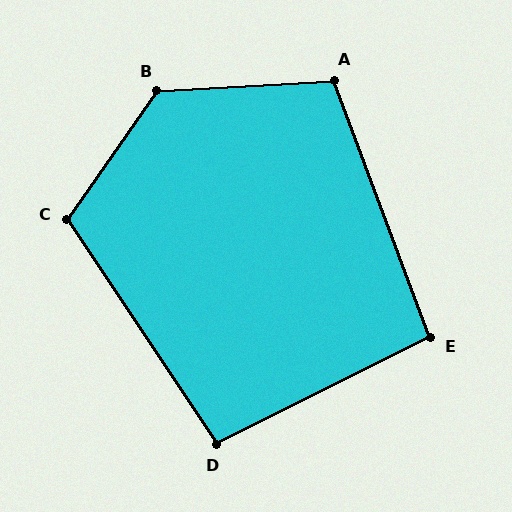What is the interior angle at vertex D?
Approximately 97 degrees (obtuse).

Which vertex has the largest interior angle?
B, at approximately 128 degrees.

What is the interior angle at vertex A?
Approximately 107 degrees (obtuse).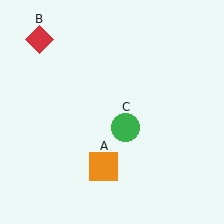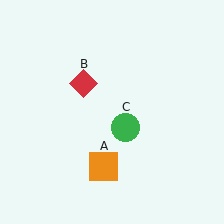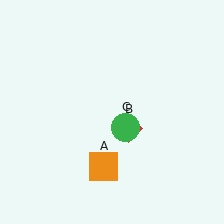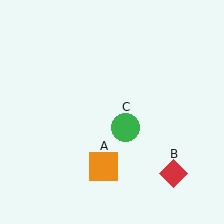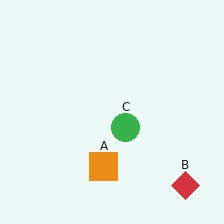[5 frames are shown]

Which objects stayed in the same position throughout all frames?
Orange square (object A) and green circle (object C) remained stationary.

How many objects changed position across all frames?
1 object changed position: red diamond (object B).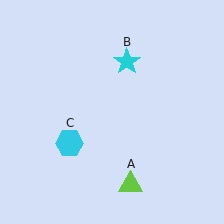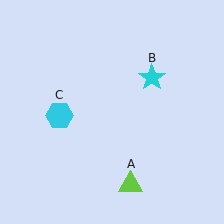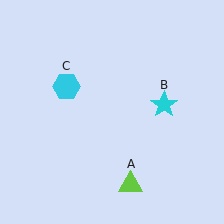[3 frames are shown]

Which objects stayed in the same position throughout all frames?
Lime triangle (object A) remained stationary.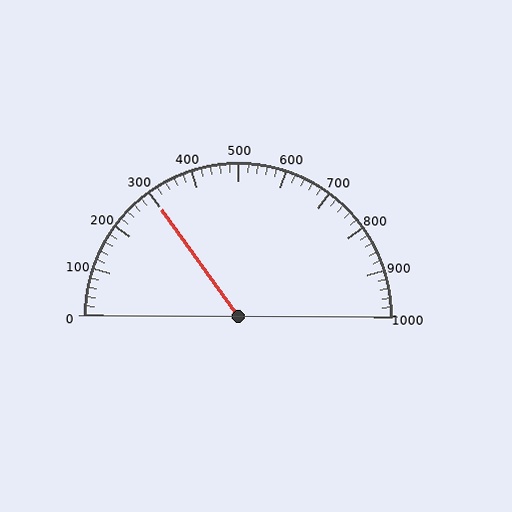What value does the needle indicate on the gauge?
The needle indicates approximately 300.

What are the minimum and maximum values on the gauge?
The gauge ranges from 0 to 1000.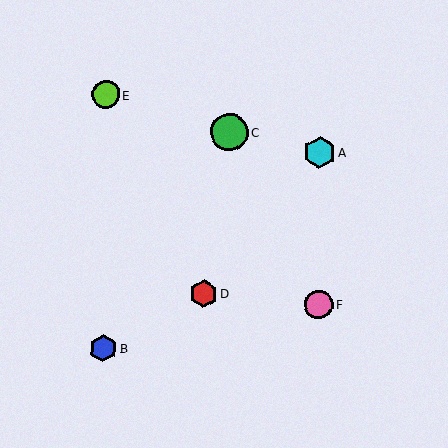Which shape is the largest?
The green circle (labeled C) is the largest.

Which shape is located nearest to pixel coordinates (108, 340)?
The blue hexagon (labeled B) at (103, 348) is nearest to that location.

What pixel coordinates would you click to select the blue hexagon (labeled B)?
Click at (103, 348) to select the blue hexagon B.